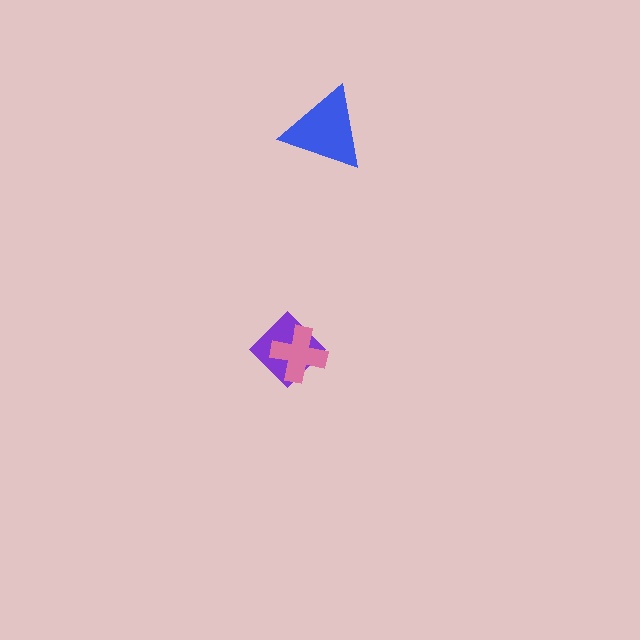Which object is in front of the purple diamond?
The pink cross is in front of the purple diamond.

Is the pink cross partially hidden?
No, no other shape covers it.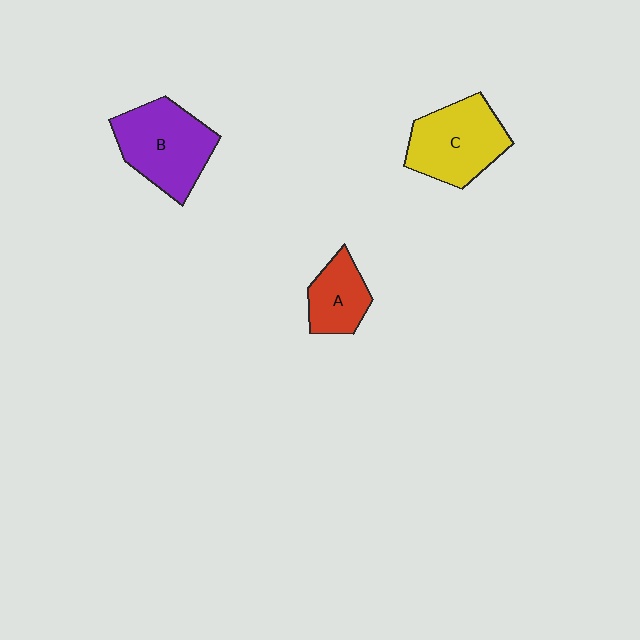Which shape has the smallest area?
Shape A (red).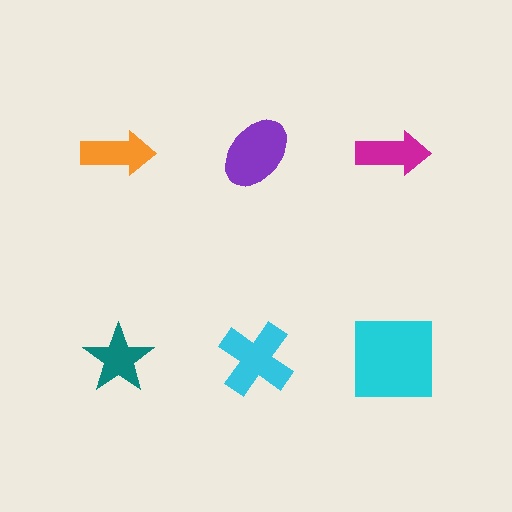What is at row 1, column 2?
A purple ellipse.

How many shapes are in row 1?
3 shapes.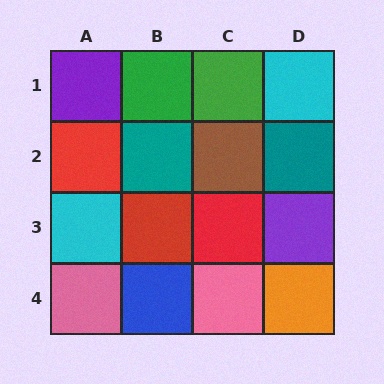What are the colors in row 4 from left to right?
Pink, blue, pink, orange.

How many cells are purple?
2 cells are purple.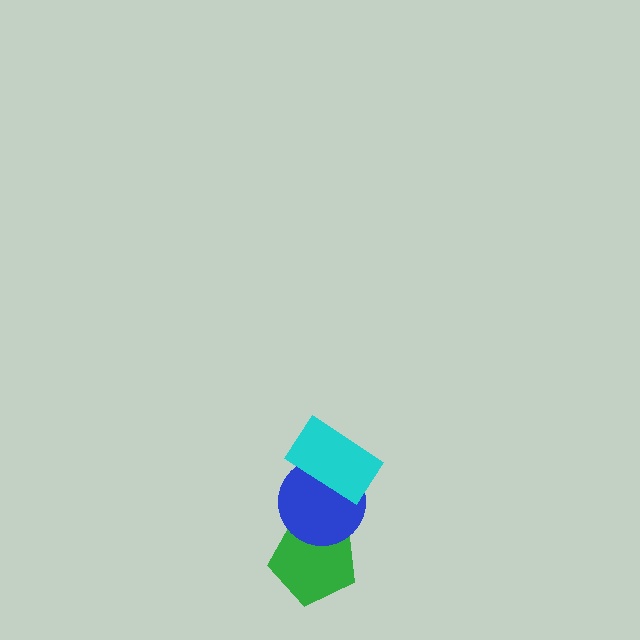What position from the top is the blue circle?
The blue circle is 2nd from the top.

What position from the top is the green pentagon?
The green pentagon is 3rd from the top.